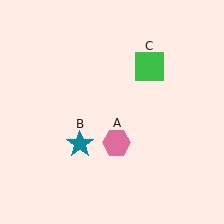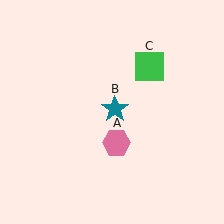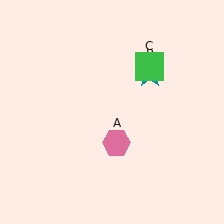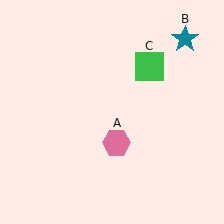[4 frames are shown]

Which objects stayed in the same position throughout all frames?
Pink hexagon (object A) and green square (object C) remained stationary.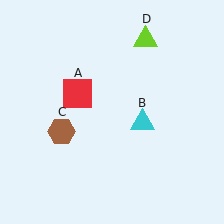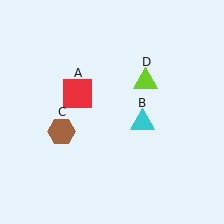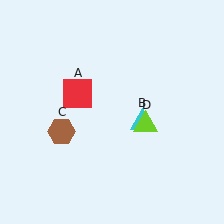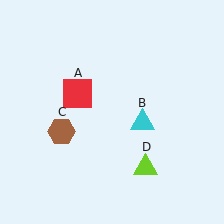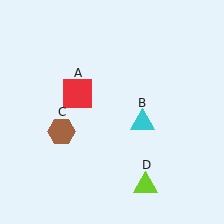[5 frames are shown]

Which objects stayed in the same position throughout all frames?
Red square (object A) and cyan triangle (object B) and brown hexagon (object C) remained stationary.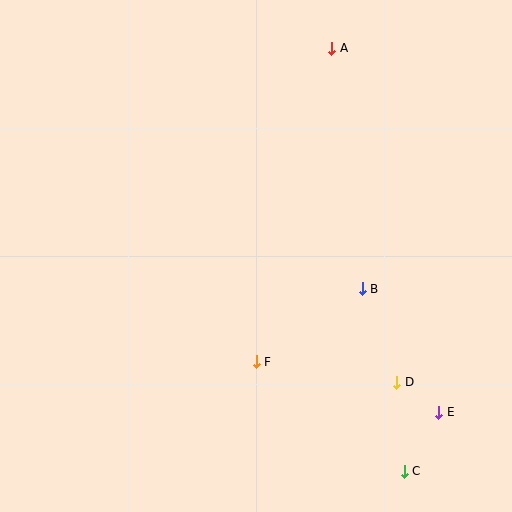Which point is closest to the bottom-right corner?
Point C is closest to the bottom-right corner.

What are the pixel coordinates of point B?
Point B is at (362, 289).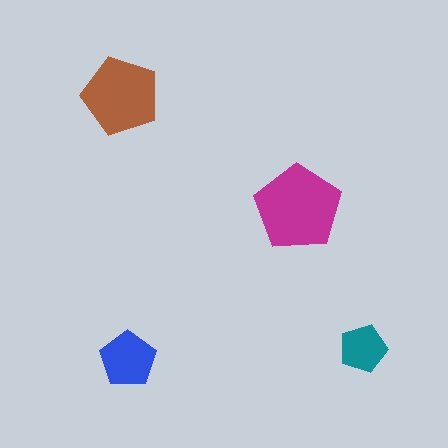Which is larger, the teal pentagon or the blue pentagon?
The blue one.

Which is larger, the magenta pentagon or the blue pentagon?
The magenta one.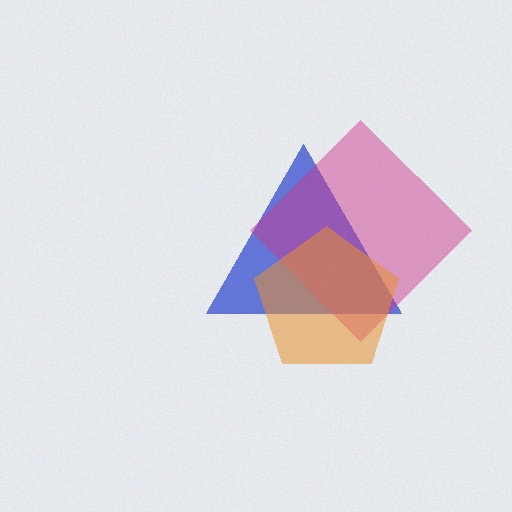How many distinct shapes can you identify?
There are 3 distinct shapes: a blue triangle, a magenta diamond, an orange pentagon.